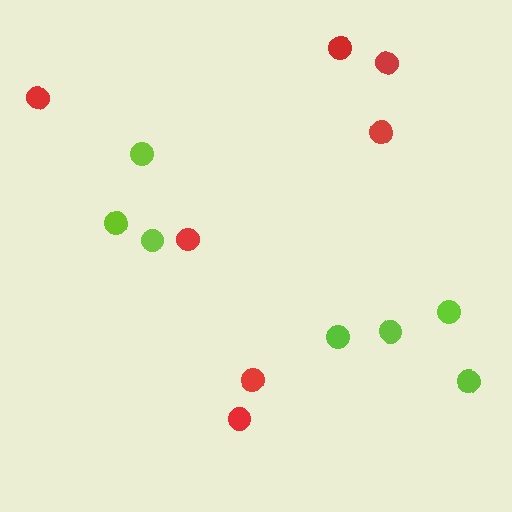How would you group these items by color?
There are 2 groups: one group of lime circles (7) and one group of red circles (7).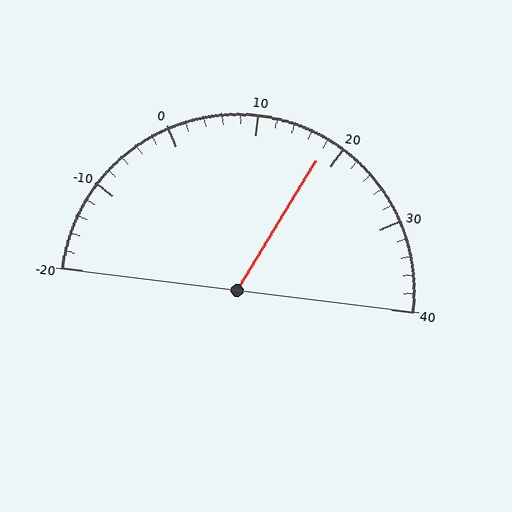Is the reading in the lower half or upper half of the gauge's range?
The reading is in the upper half of the range (-20 to 40).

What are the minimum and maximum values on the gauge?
The gauge ranges from -20 to 40.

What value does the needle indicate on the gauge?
The needle indicates approximately 18.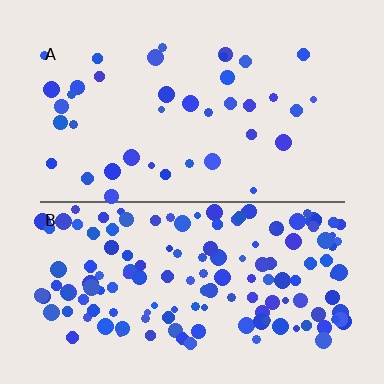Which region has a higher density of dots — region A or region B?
B (the bottom).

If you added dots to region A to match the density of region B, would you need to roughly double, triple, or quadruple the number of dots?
Approximately quadruple.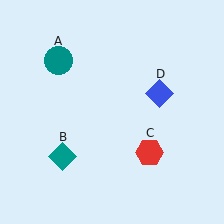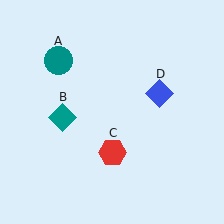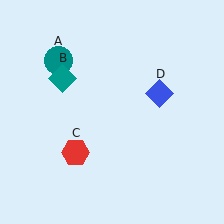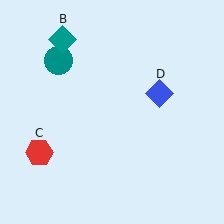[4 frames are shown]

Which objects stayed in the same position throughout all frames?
Teal circle (object A) and blue diamond (object D) remained stationary.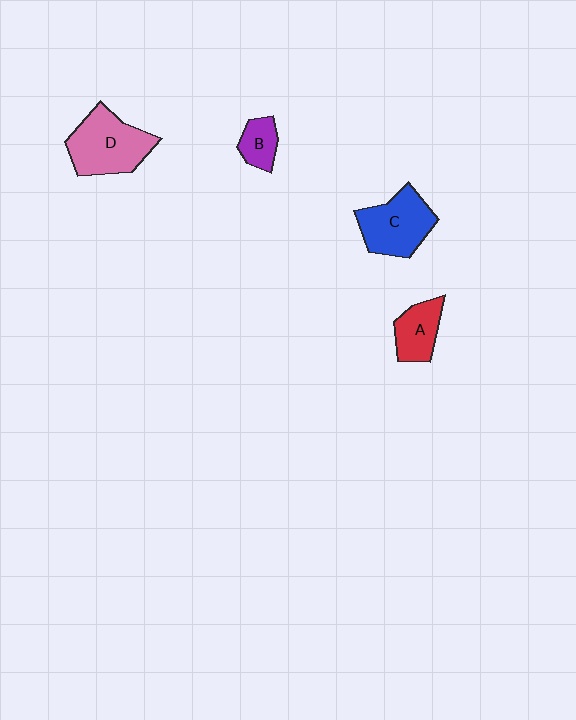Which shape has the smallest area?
Shape B (purple).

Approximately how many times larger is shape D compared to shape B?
Approximately 2.6 times.